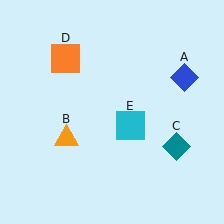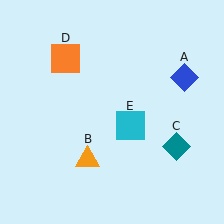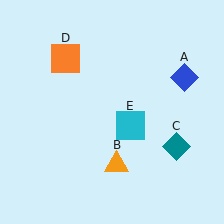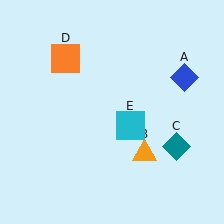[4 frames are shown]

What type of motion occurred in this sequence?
The orange triangle (object B) rotated counterclockwise around the center of the scene.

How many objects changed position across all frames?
1 object changed position: orange triangle (object B).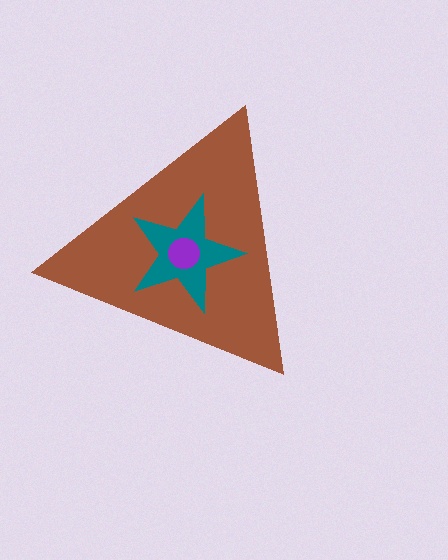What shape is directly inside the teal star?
The purple circle.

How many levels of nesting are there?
3.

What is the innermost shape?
The purple circle.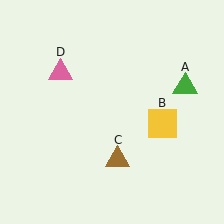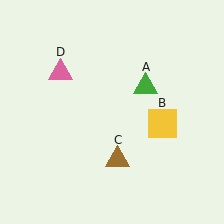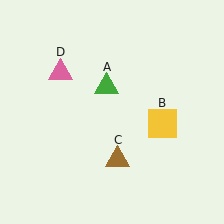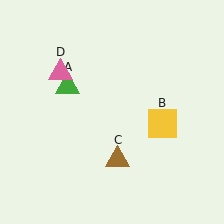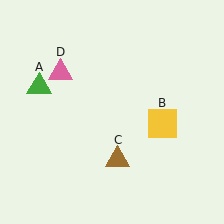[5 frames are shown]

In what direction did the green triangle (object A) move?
The green triangle (object A) moved left.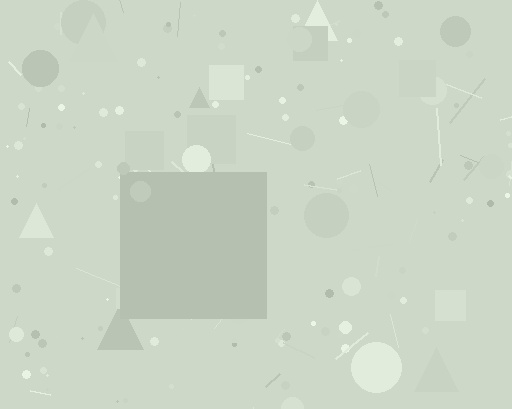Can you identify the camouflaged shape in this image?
The camouflaged shape is a square.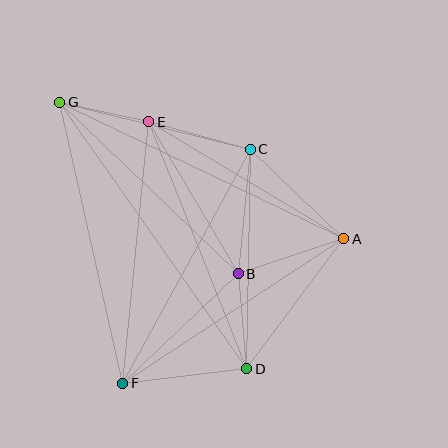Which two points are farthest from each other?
Points D and G are farthest from each other.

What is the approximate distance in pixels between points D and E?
The distance between D and E is approximately 266 pixels.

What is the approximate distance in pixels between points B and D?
The distance between B and D is approximately 96 pixels.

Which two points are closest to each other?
Points E and G are closest to each other.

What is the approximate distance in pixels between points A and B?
The distance between A and B is approximately 111 pixels.